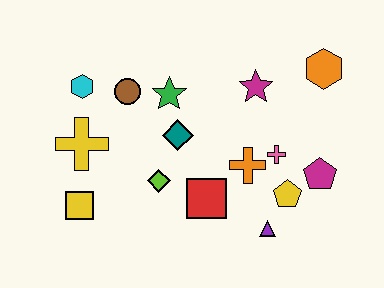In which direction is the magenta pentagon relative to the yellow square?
The magenta pentagon is to the right of the yellow square.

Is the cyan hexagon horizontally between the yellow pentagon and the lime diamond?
No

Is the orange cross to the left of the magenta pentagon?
Yes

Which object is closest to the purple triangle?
The yellow pentagon is closest to the purple triangle.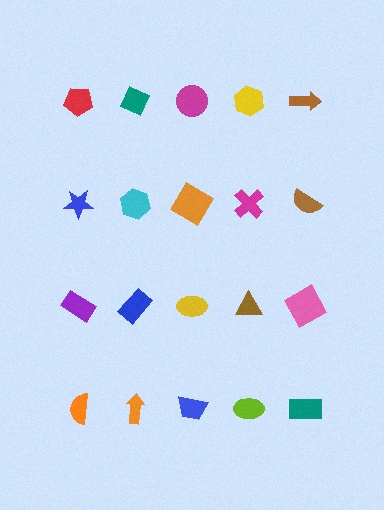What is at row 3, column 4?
A brown triangle.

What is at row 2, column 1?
A blue star.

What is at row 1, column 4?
A yellow hexagon.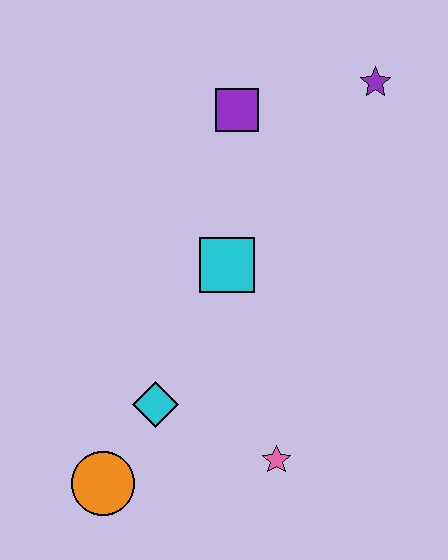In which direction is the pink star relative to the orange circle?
The pink star is to the right of the orange circle.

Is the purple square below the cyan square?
No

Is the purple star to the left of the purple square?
No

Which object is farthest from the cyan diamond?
The purple star is farthest from the cyan diamond.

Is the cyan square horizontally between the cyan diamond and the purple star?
Yes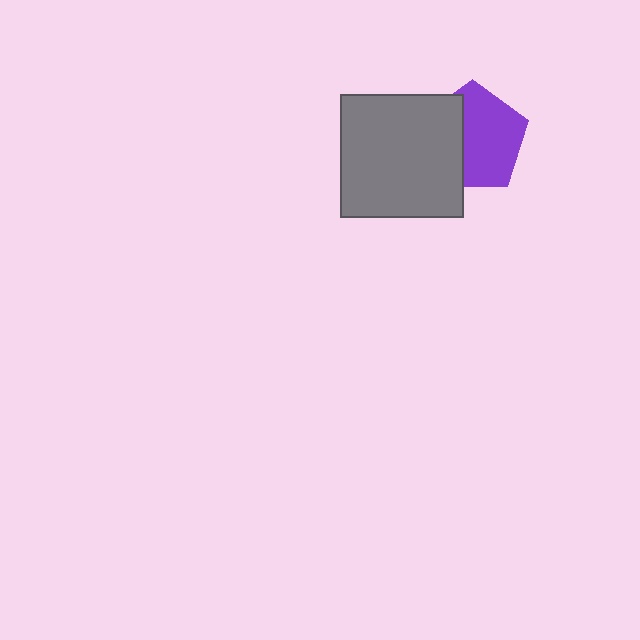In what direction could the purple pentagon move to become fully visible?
The purple pentagon could move right. That would shift it out from behind the gray square entirely.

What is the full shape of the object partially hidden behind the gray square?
The partially hidden object is a purple pentagon.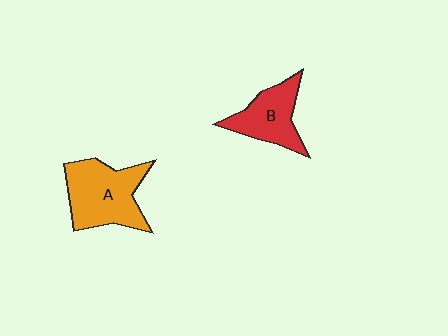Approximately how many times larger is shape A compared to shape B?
Approximately 1.4 times.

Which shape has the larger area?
Shape A (orange).